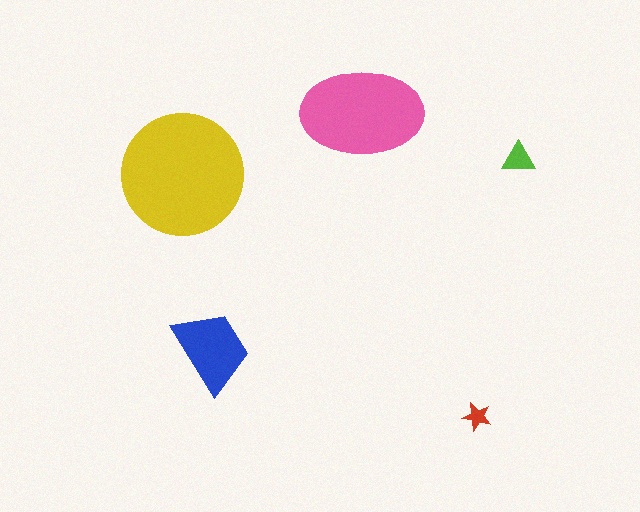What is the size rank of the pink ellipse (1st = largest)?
2nd.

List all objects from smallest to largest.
The red star, the lime triangle, the blue trapezoid, the pink ellipse, the yellow circle.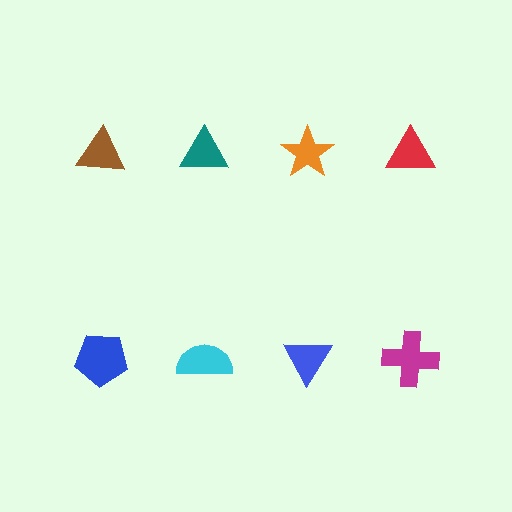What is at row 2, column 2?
A cyan semicircle.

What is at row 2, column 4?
A magenta cross.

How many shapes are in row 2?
4 shapes.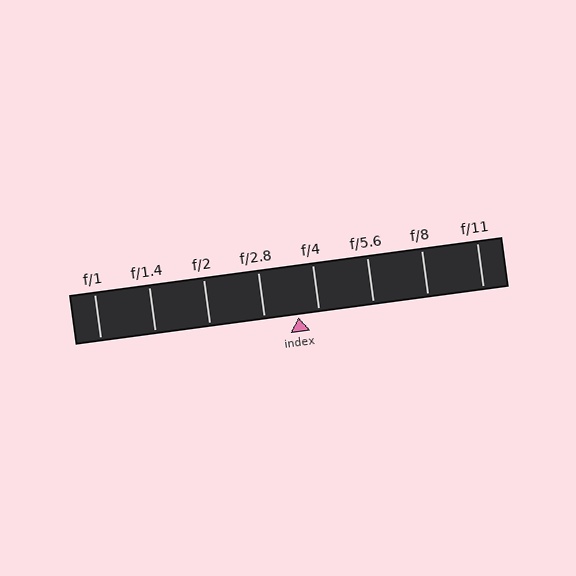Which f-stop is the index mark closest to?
The index mark is closest to f/4.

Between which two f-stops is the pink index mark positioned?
The index mark is between f/2.8 and f/4.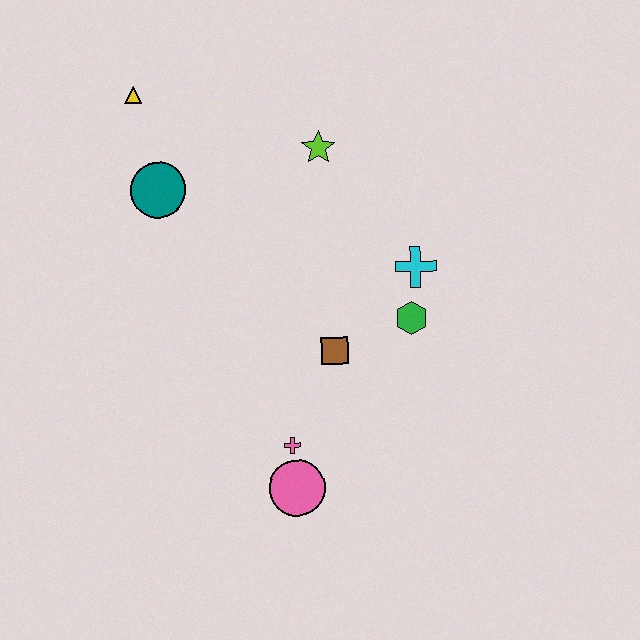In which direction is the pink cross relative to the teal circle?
The pink cross is below the teal circle.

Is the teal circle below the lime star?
Yes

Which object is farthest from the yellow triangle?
The pink circle is farthest from the yellow triangle.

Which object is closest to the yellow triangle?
The teal circle is closest to the yellow triangle.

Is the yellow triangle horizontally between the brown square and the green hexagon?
No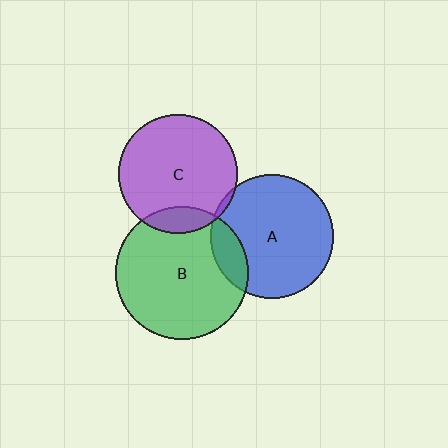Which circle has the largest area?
Circle B (green).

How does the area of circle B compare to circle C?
Approximately 1.3 times.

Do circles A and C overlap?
Yes.